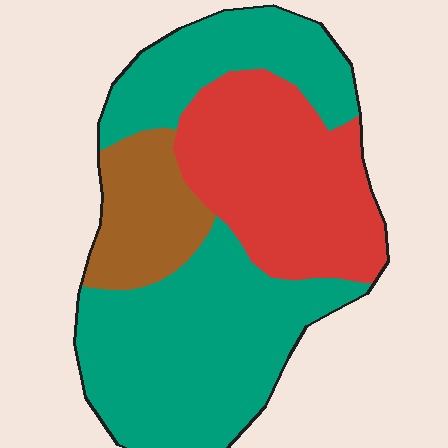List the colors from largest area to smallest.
From largest to smallest: teal, red, brown.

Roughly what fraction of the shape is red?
Red takes up between a quarter and a half of the shape.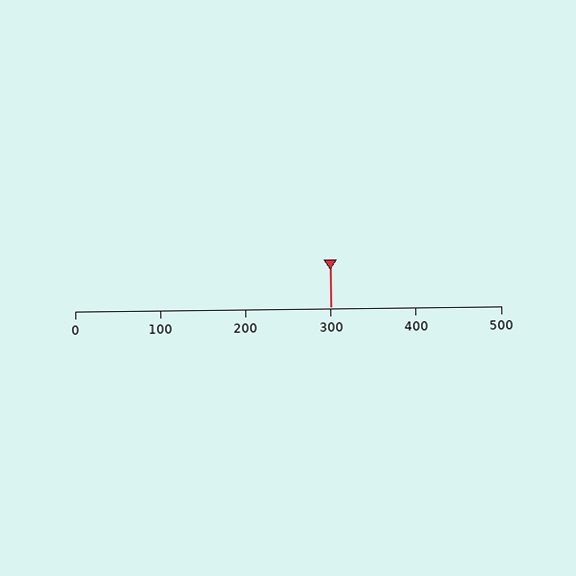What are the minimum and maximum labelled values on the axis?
The axis runs from 0 to 500.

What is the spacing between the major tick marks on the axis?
The major ticks are spaced 100 apart.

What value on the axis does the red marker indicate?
The marker indicates approximately 300.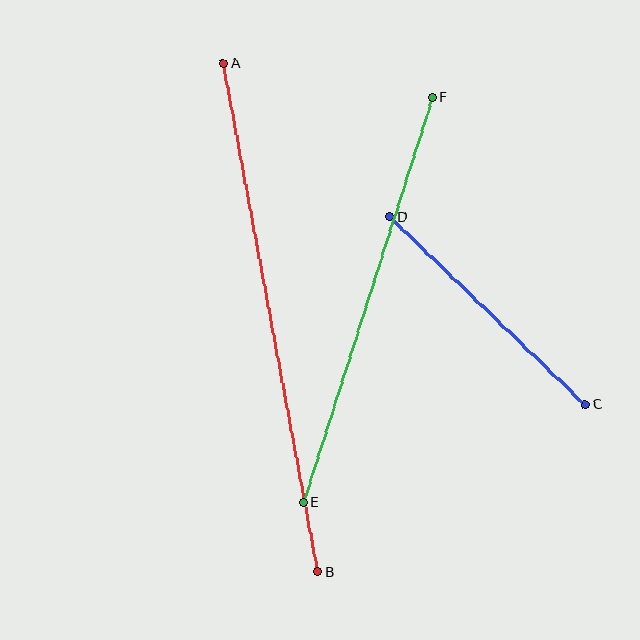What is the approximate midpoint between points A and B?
The midpoint is at approximately (271, 318) pixels.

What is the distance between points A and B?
The distance is approximately 517 pixels.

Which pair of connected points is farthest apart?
Points A and B are farthest apart.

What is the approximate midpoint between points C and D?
The midpoint is at approximately (487, 311) pixels.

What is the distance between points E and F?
The distance is approximately 425 pixels.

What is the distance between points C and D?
The distance is approximately 271 pixels.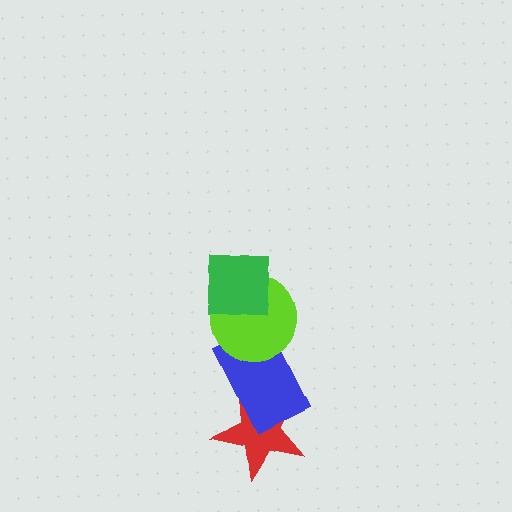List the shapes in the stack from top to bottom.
From top to bottom: the green square, the lime circle, the blue rectangle, the red star.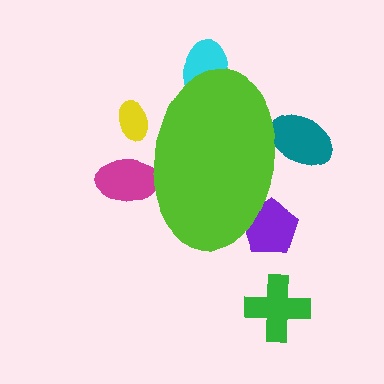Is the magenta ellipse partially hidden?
Yes, the magenta ellipse is partially hidden behind the lime ellipse.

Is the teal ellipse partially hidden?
Yes, the teal ellipse is partially hidden behind the lime ellipse.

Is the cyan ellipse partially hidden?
Yes, the cyan ellipse is partially hidden behind the lime ellipse.